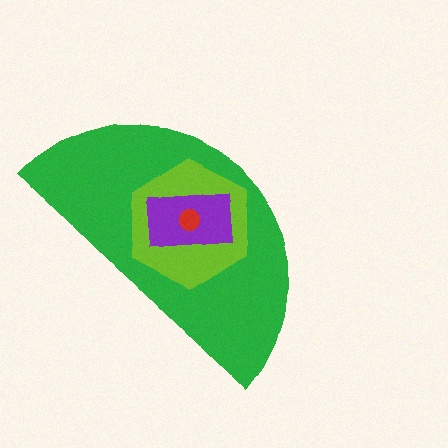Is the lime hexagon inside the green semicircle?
Yes.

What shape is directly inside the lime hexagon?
The purple rectangle.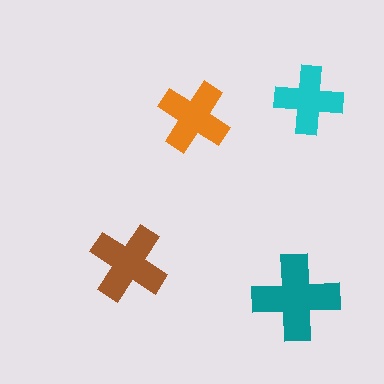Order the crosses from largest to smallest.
the teal one, the brown one, the orange one, the cyan one.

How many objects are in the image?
There are 4 objects in the image.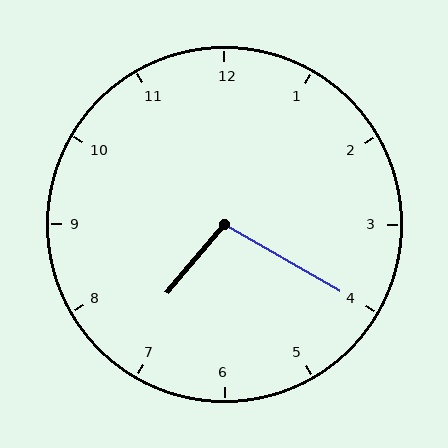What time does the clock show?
7:20.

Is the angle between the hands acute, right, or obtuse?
It is obtuse.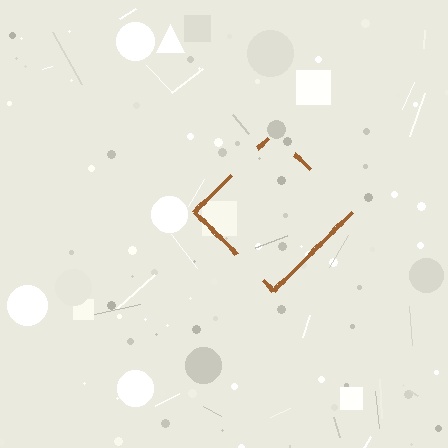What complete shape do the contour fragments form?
The contour fragments form a diamond.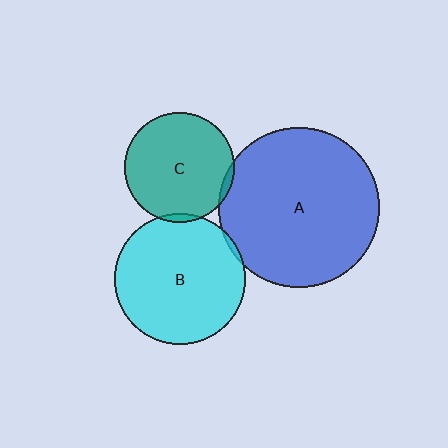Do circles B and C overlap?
Yes.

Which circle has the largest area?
Circle A (blue).